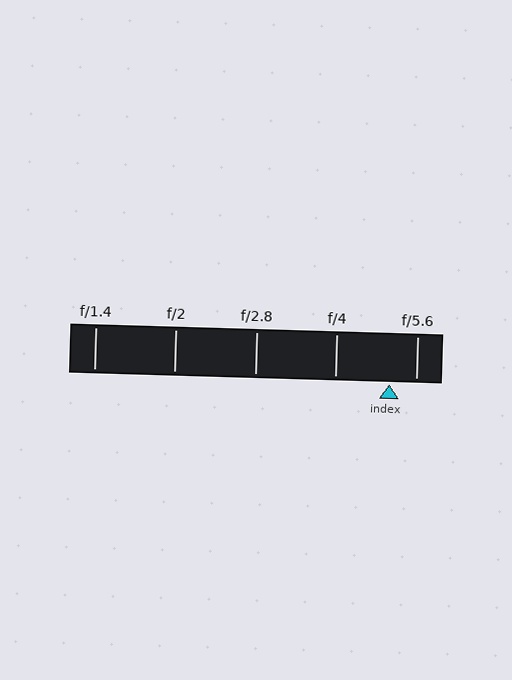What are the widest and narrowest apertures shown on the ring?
The widest aperture shown is f/1.4 and the narrowest is f/5.6.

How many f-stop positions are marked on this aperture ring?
There are 5 f-stop positions marked.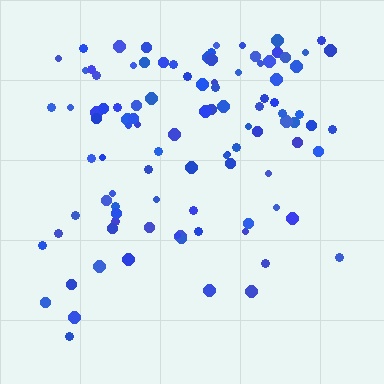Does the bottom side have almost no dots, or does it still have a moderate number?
Still a moderate number, just noticeably fewer than the top.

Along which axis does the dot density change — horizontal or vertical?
Vertical.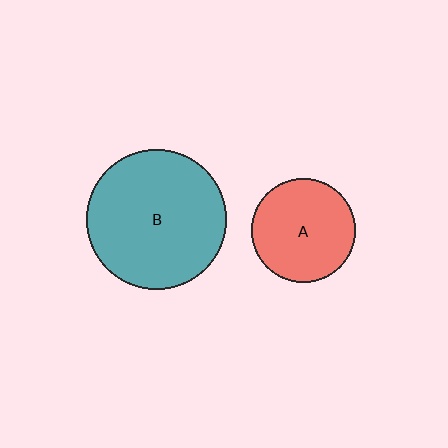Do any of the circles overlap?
No, none of the circles overlap.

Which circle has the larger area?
Circle B (teal).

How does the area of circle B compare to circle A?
Approximately 1.8 times.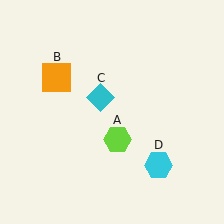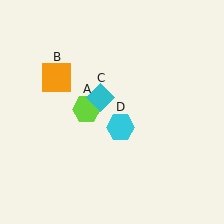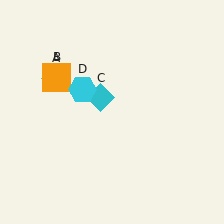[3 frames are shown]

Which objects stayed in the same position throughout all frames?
Orange square (object B) and cyan diamond (object C) remained stationary.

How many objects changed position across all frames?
2 objects changed position: lime hexagon (object A), cyan hexagon (object D).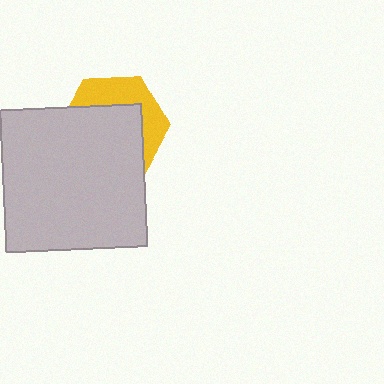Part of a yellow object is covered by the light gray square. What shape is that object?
It is a hexagon.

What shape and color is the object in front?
The object in front is a light gray square.